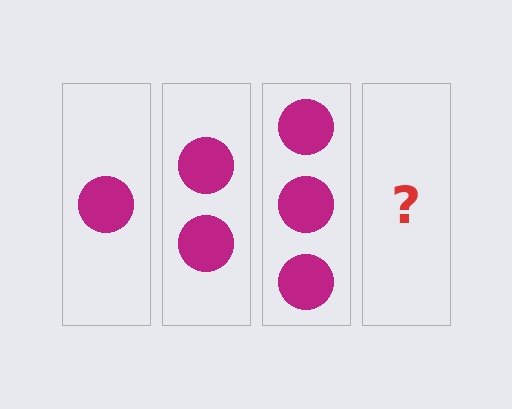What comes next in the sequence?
The next element should be 4 circles.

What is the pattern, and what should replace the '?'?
The pattern is that each step adds one more circle. The '?' should be 4 circles.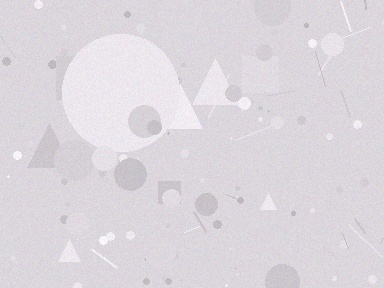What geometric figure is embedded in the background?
A circle is embedded in the background.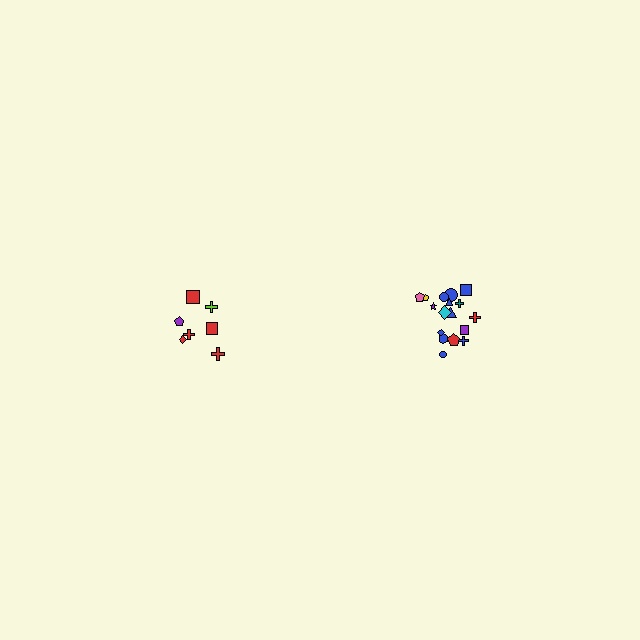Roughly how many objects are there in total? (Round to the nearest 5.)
Roughly 25 objects in total.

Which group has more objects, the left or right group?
The right group.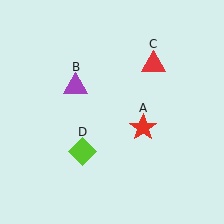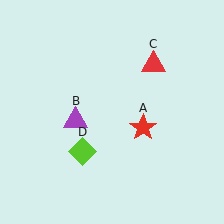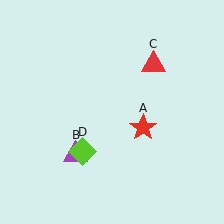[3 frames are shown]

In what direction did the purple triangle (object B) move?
The purple triangle (object B) moved down.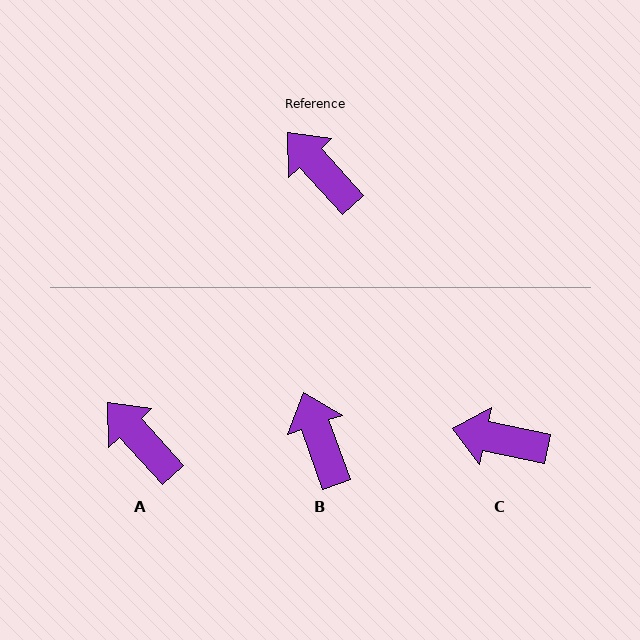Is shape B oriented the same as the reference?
No, it is off by about 22 degrees.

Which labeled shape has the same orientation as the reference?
A.